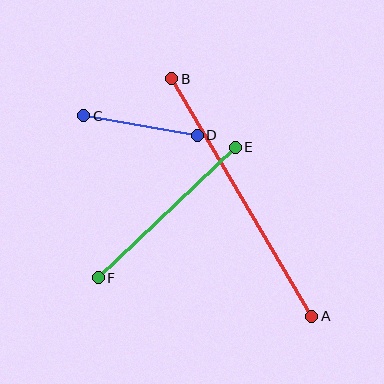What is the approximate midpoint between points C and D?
The midpoint is at approximately (140, 126) pixels.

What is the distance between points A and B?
The distance is approximately 276 pixels.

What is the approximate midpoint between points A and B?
The midpoint is at approximately (242, 197) pixels.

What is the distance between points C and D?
The distance is approximately 115 pixels.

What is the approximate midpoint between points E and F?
The midpoint is at approximately (167, 213) pixels.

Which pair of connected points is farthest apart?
Points A and B are farthest apart.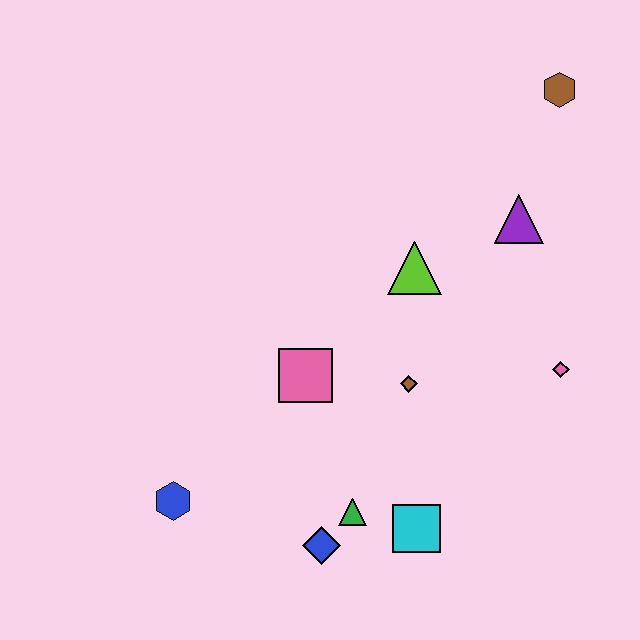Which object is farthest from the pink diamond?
The blue hexagon is farthest from the pink diamond.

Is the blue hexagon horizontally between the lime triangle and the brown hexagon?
No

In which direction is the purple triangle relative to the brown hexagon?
The purple triangle is below the brown hexagon.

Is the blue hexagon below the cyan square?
No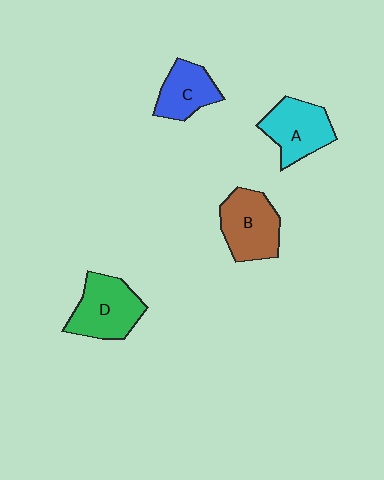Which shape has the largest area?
Shape D (green).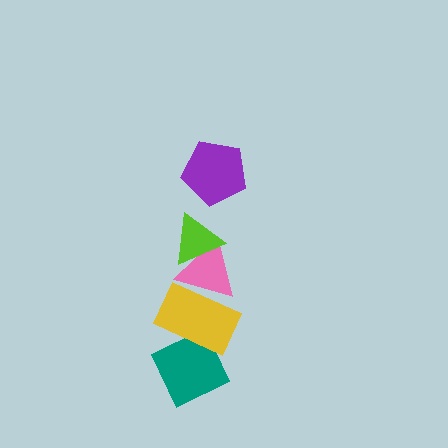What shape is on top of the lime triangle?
The purple pentagon is on top of the lime triangle.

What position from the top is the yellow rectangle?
The yellow rectangle is 4th from the top.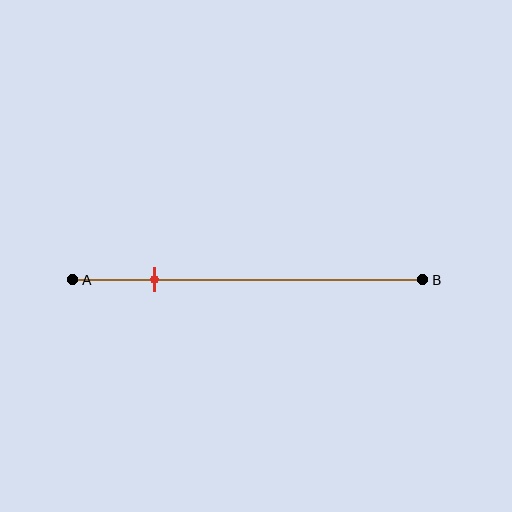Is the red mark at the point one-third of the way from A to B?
No, the mark is at about 25% from A, not at the 33% one-third point.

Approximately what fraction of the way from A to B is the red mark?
The red mark is approximately 25% of the way from A to B.